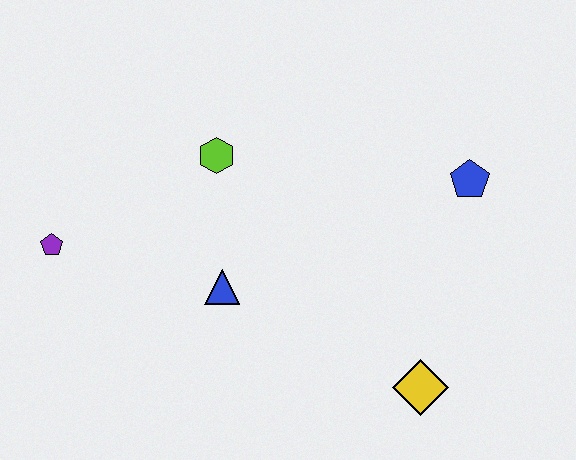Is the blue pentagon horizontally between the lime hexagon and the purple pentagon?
No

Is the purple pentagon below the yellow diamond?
No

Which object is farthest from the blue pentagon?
The purple pentagon is farthest from the blue pentagon.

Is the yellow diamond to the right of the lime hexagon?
Yes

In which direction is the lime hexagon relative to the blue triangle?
The lime hexagon is above the blue triangle.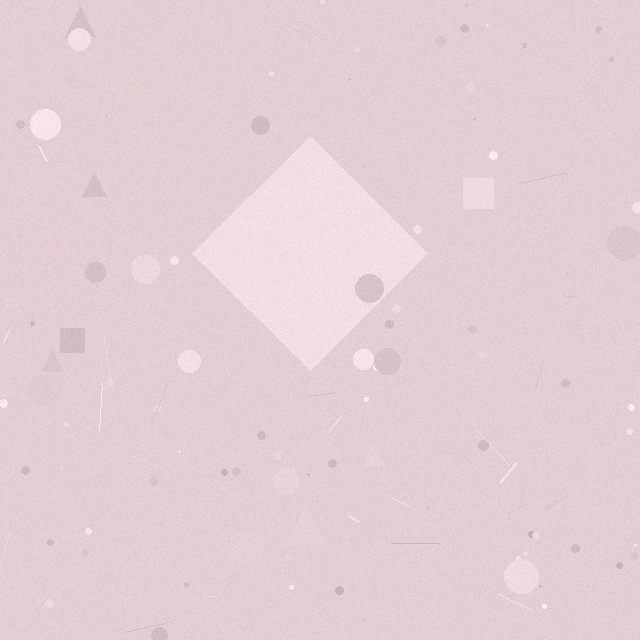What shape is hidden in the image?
A diamond is hidden in the image.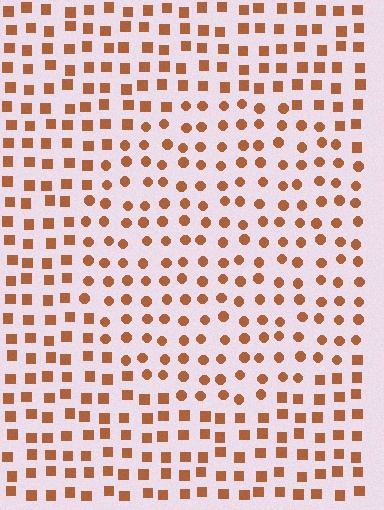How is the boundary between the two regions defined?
The boundary is defined by a change in element shape: circles inside vs. squares outside. All elements share the same color and spacing.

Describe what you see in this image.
The image is filled with small brown elements arranged in a uniform grid. A circle-shaped region contains circles, while the surrounding area contains squares. The boundary is defined purely by the change in element shape.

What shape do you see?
I see a circle.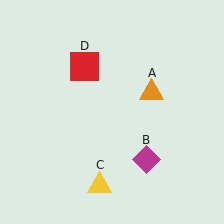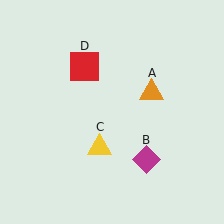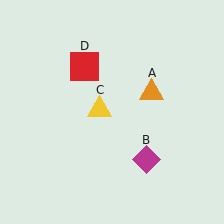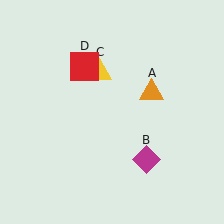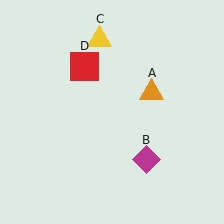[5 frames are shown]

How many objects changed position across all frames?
1 object changed position: yellow triangle (object C).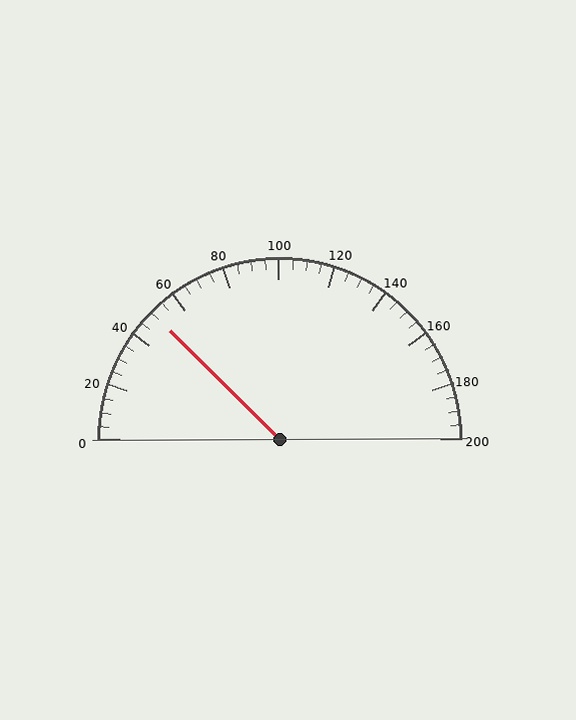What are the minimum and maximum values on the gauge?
The gauge ranges from 0 to 200.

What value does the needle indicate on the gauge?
The needle indicates approximately 50.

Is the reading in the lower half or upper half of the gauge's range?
The reading is in the lower half of the range (0 to 200).